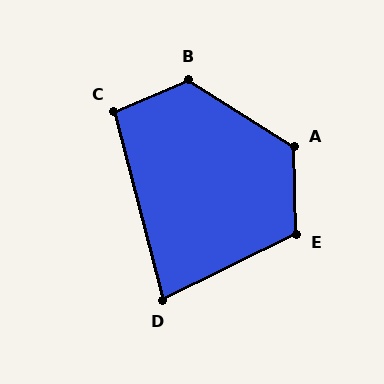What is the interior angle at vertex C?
Approximately 98 degrees (obtuse).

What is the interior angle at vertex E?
Approximately 115 degrees (obtuse).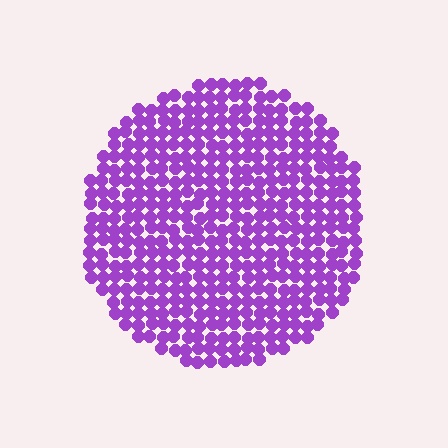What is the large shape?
The large shape is a circle.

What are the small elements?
The small elements are circles.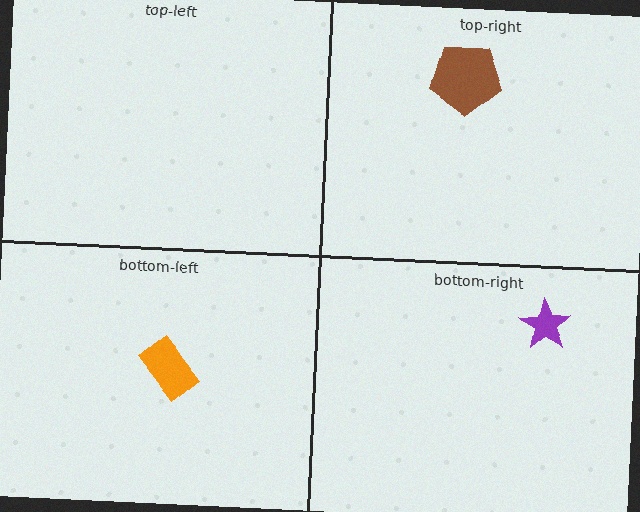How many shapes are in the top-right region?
1.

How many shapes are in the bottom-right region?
1.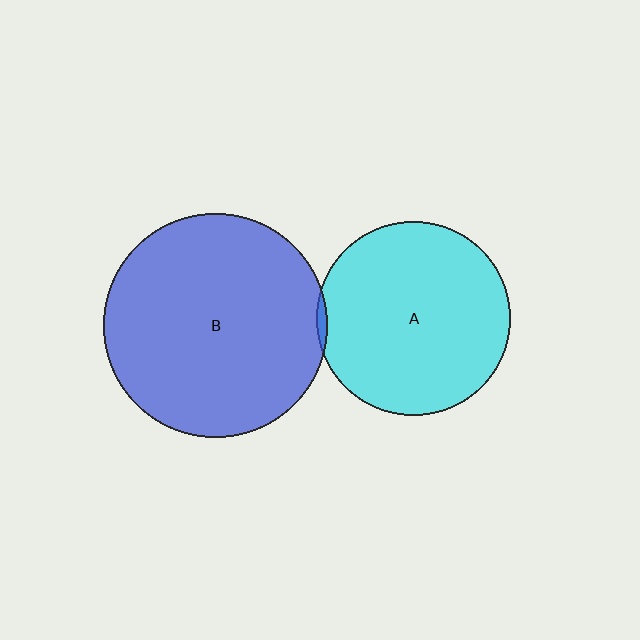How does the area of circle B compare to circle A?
Approximately 1.3 times.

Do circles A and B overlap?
Yes.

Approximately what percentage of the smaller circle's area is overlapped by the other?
Approximately 5%.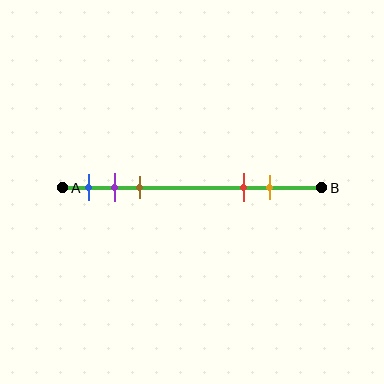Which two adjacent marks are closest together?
The purple and brown marks are the closest adjacent pair.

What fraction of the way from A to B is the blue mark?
The blue mark is approximately 10% (0.1) of the way from A to B.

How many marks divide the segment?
There are 5 marks dividing the segment.